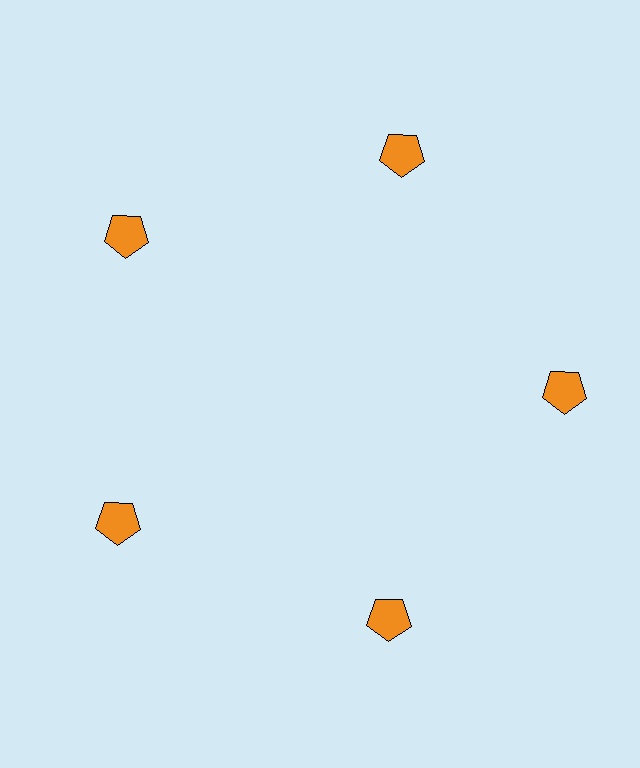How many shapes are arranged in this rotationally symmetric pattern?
There are 5 shapes, arranged in 5 groups of 1.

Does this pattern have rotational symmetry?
Yes, this pattern has 5-fold rotational symmetry. It looks the same after rotating 72 degrees around the center.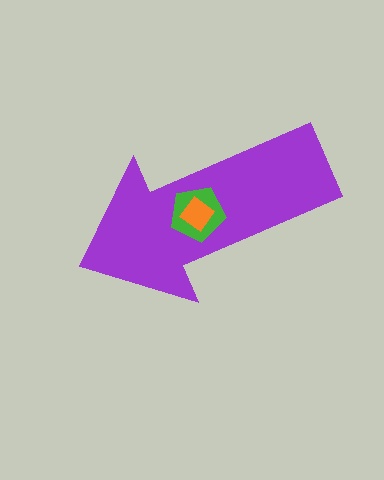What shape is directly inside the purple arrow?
The green pentagon.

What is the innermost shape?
The orange diamond.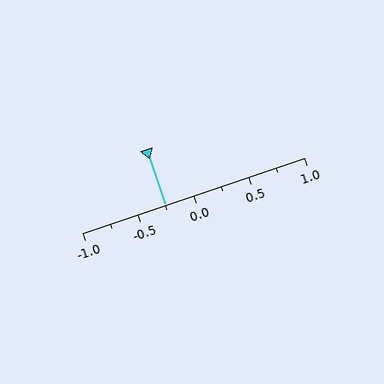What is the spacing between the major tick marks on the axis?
The major ticks are spaced 0.5 apart.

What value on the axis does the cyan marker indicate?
The marker indicates approximately -0.25.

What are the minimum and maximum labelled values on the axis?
The axis runs from -1.0 to 1.0.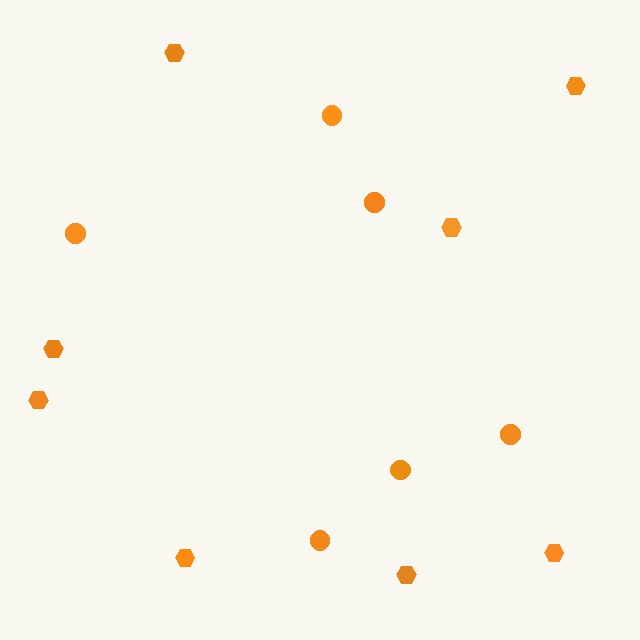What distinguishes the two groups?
There are 2 groups: one group of circles (6) and one group of hexagons (8).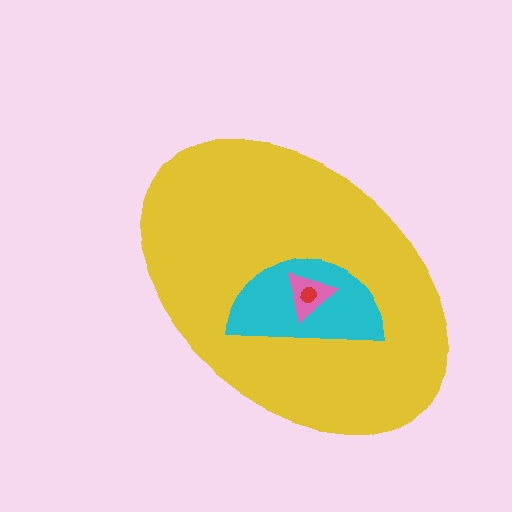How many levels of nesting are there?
4.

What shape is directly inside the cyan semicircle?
The pink triangle.